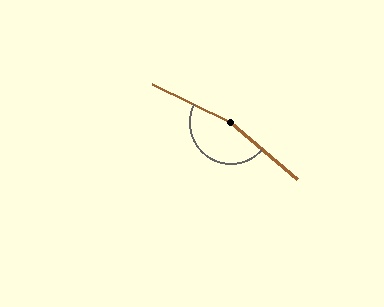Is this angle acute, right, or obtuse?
It is obtuse.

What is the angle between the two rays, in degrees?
Approximately 166 degrees.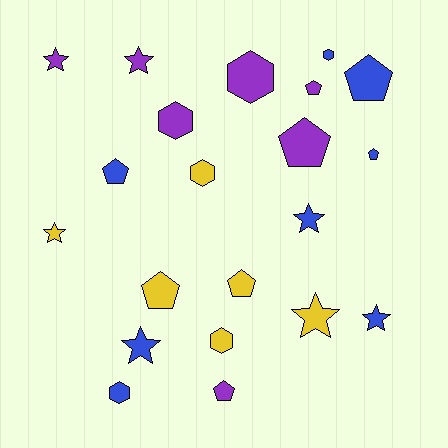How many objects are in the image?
There are 21 objects.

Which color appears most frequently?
Blue, with 8 objects.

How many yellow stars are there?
There are 2 yellow stars.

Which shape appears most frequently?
Pentagon, with 8 objects.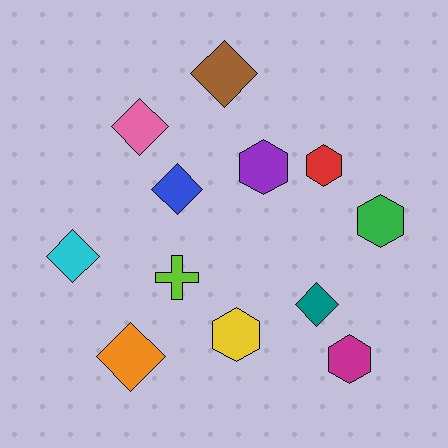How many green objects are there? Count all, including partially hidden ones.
There is 1 green object.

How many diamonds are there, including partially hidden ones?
There are 6 diamonds.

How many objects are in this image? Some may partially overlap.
There are 12 objects.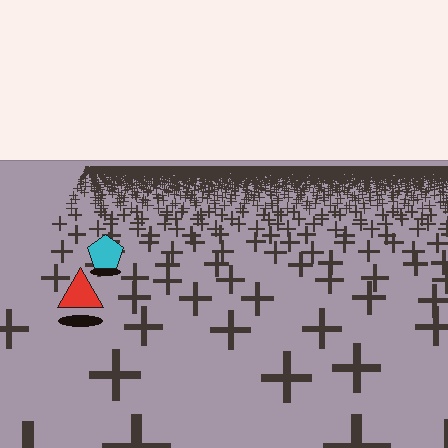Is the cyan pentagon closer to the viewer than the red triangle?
No. The red triangle is closer — you can tell from the texture gradient: the ground texture is coarser near it.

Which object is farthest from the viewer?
The cyan pentagon is farthest from the viewer. It appears smaller and the ground texture around it is denser.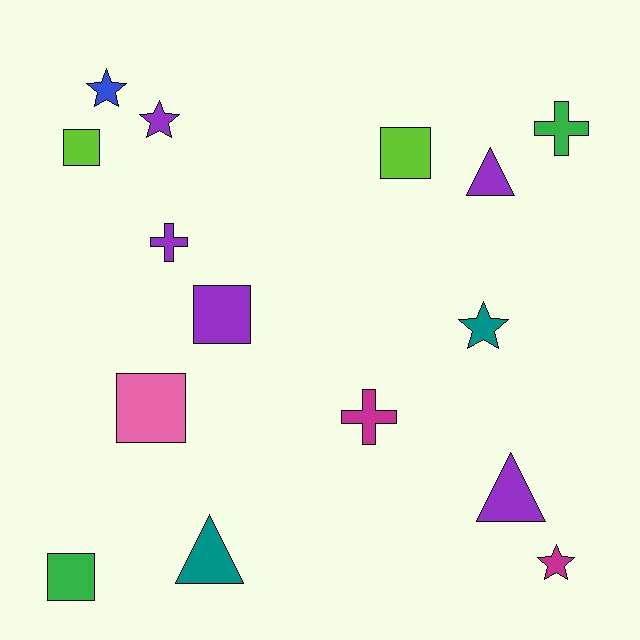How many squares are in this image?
There are 5 squares.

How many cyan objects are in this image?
There are no cyan objects.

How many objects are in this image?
There are 15 objects.